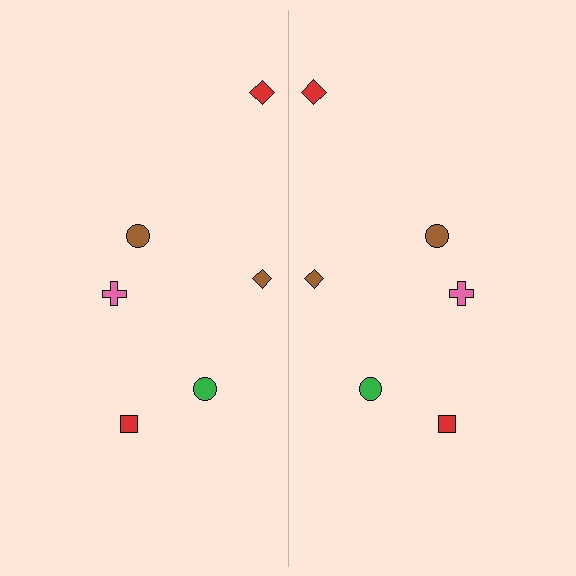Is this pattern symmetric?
Yes, this pattern has bilateral (reflection) symmetry.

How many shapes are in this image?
There are 12 shapes in this image.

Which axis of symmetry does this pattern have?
The pattern has a vertical axis of symmetry running through the center of the image.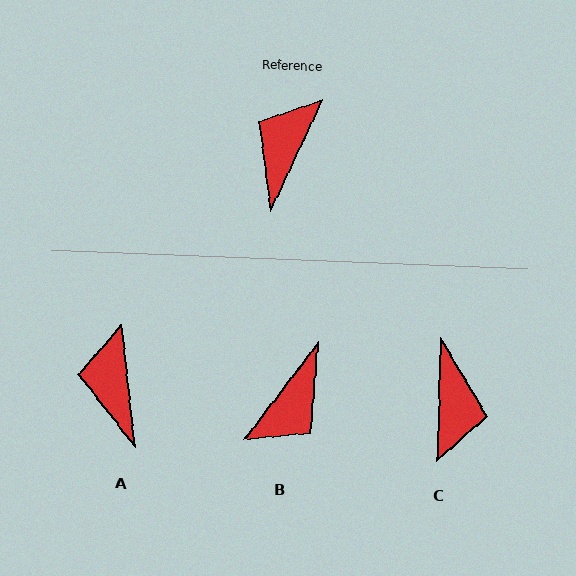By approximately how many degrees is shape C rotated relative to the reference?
Approximately 157 degrees clockwise.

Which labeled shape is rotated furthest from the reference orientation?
B, about 168 degrees away.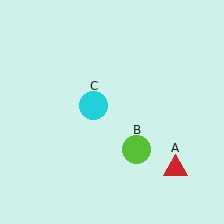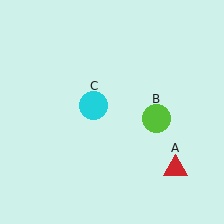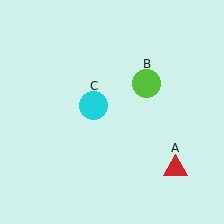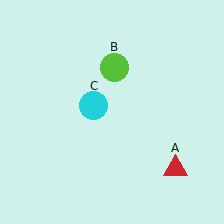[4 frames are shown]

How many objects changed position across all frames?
1 object changed position: lime circle (object B).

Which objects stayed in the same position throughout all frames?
Red triangle (object A) and cyan circle (object C) remained stationary.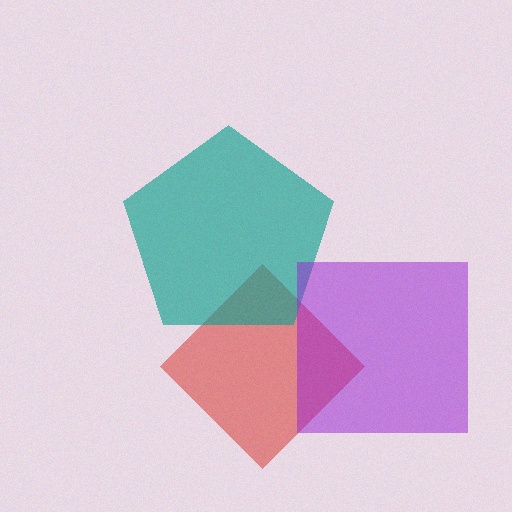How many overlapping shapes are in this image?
There are 3 overlapping shapes in the image.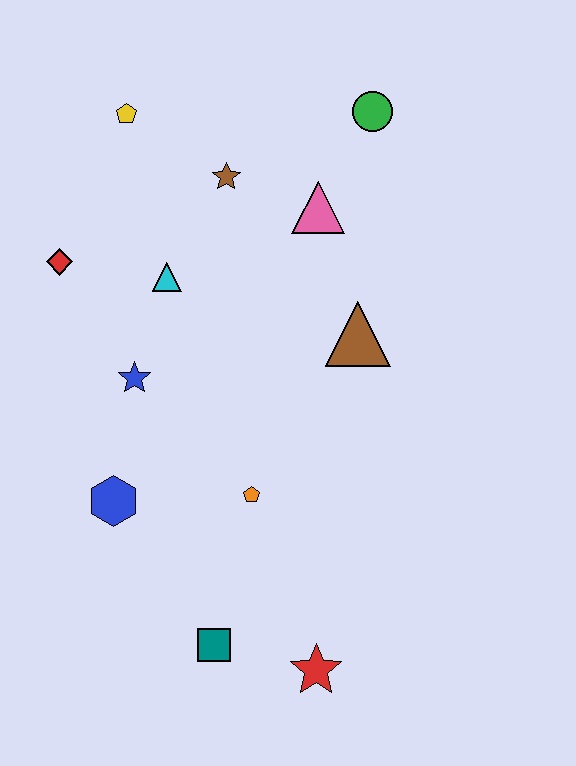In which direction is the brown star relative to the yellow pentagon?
The brown star is to the right of the yellow pentagon.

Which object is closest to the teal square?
The red star is closest to the teal square.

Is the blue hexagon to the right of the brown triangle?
No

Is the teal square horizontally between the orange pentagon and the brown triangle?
No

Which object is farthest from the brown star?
The red star is farthest from the brown star.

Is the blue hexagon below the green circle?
Yes